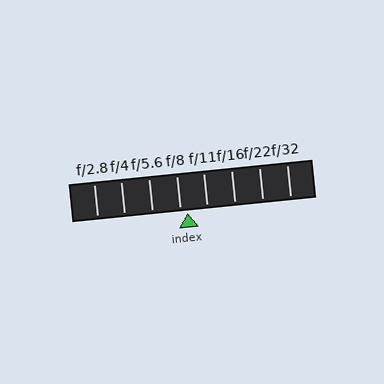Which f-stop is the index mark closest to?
The index mark is closest to f/8.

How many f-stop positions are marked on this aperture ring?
There are 8 f-stop positions marked.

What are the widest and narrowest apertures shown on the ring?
The widest aperture shown is f/2.8 and the narrowest is f/32.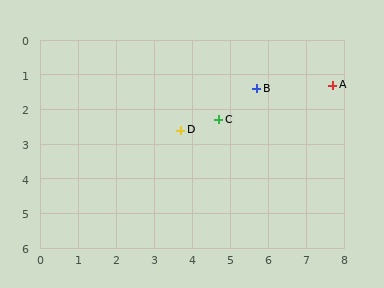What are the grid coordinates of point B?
Point B is at approximately (5.7, 1.4).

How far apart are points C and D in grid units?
Points C and D are about 1.0 grid units apart.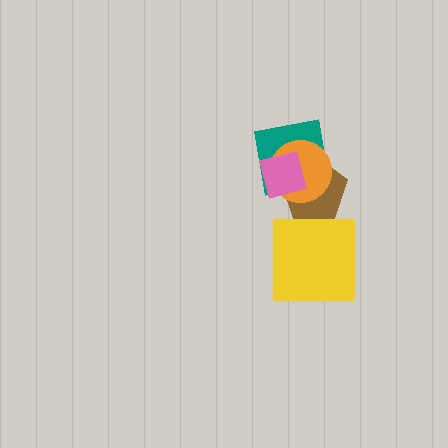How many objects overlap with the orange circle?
3 objects overlap with the orange circle.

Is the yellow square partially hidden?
No, no other shape covers it.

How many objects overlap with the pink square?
3 objects overlap with the pink square.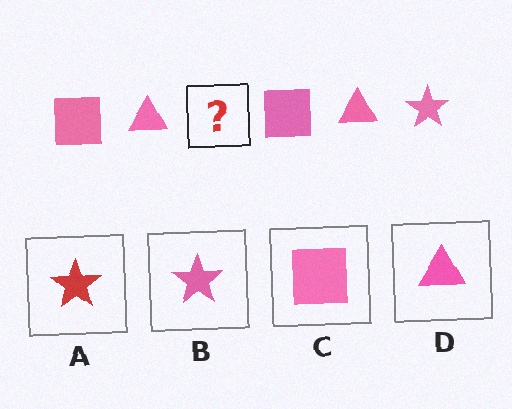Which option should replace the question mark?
Option B.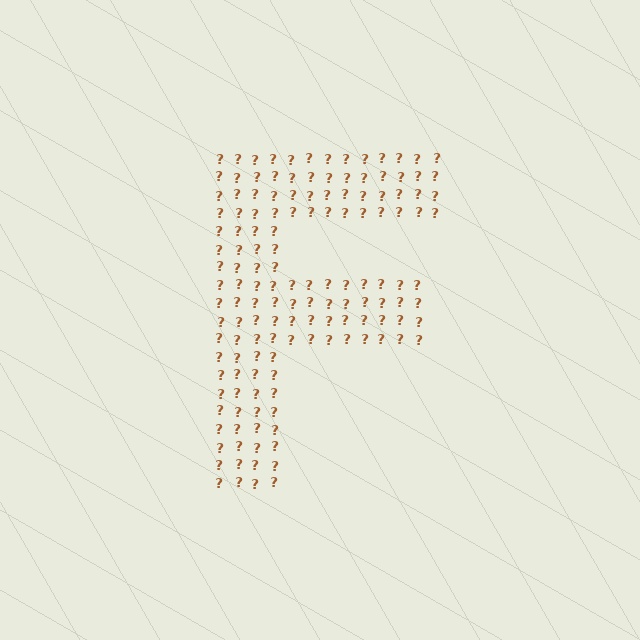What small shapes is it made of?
It is made of small question marks.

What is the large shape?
The large shape is the letter F.